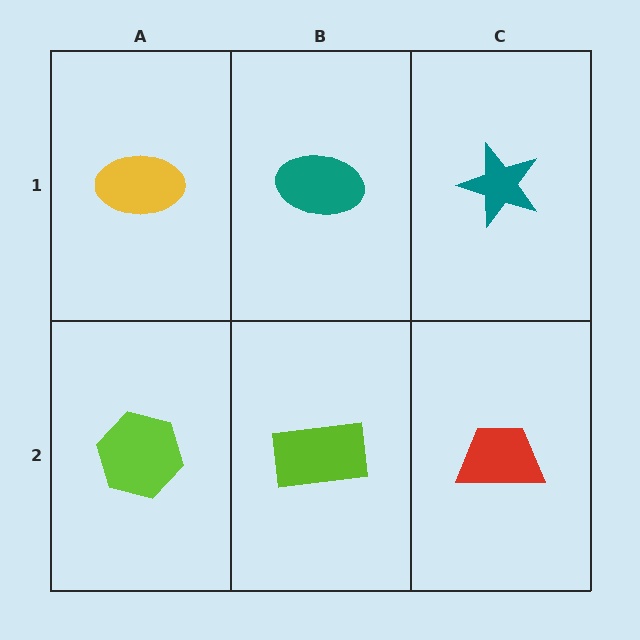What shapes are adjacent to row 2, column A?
A yellow ellipse (row 1, column A), a lime rectangle (row 2, column B).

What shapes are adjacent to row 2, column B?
A teal ellipse (row 1, column B), a lime hexagon (row 2, column A), a red trapezoid (row 2, column C).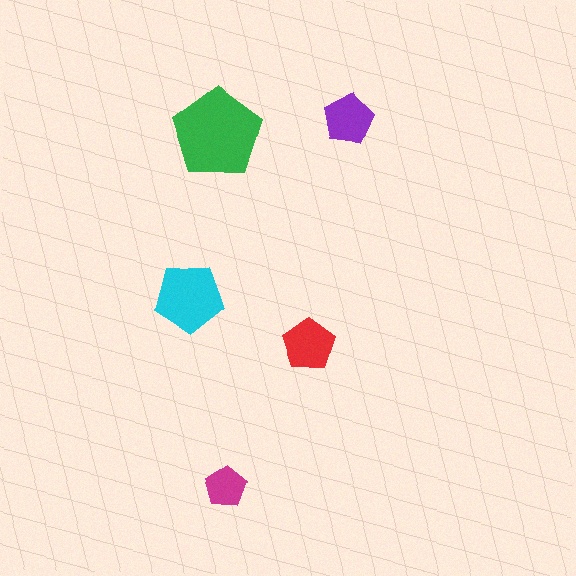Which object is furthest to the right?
The purple pentagon is rightmost.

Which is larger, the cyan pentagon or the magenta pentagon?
The cyan one.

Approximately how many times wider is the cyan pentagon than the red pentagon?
About 1.5 times wider.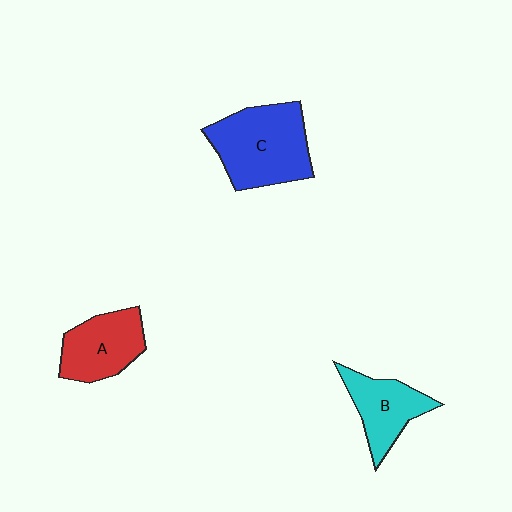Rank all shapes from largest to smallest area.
From largest to smallest: C (blue), A (red), B (cyan).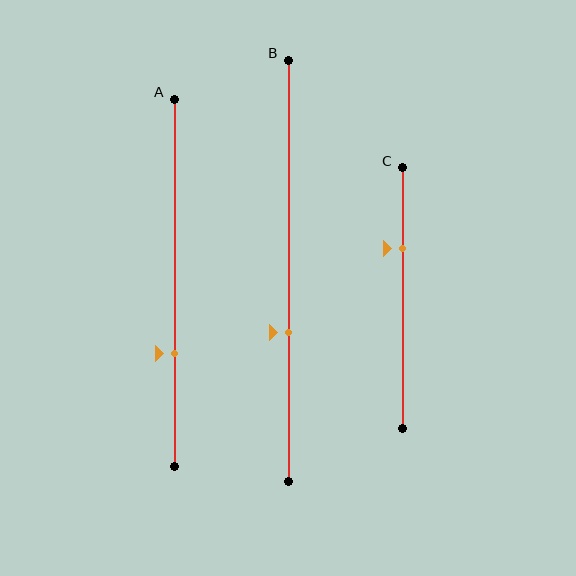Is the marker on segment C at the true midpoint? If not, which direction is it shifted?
No, the marker on segment C is shifted upward by about 19% of the segment length.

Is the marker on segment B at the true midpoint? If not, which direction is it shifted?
No, the marker on segment B is shifted downward by about 15% of the segment length.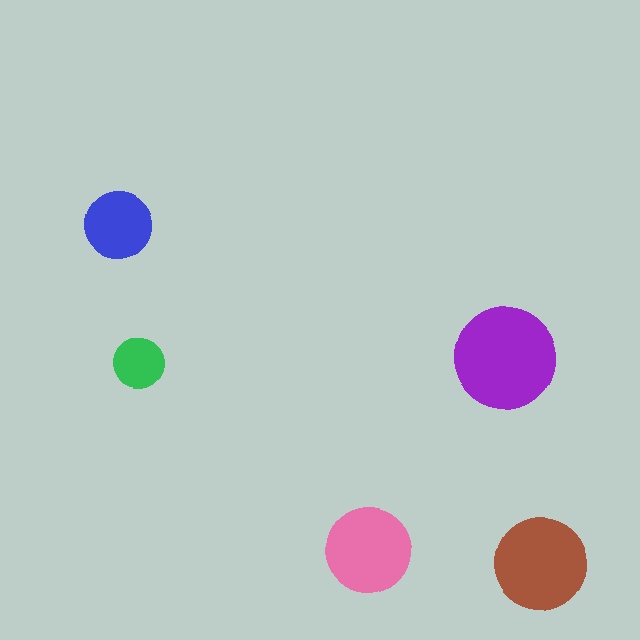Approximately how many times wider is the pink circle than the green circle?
About 1.5 times wider.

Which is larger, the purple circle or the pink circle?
The purple one.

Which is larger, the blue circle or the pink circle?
The pink one.